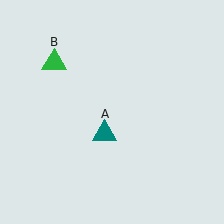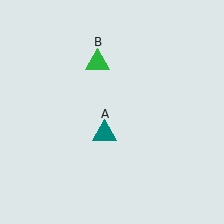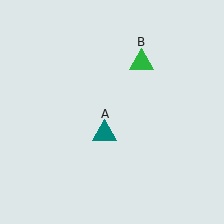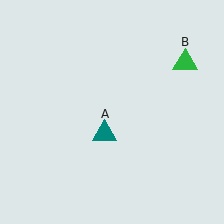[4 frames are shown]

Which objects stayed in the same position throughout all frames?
Teal triangle (object A) remained stationary.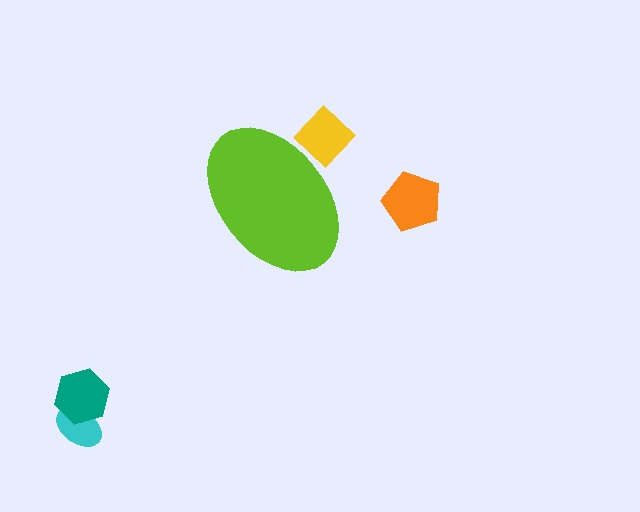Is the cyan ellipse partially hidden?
No, the cyan ellipse is fully visible.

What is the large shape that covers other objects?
A lime ellipse.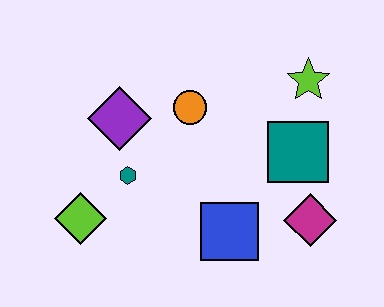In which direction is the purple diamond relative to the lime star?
The purple diamond is to the left of the lime star.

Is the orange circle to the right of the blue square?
No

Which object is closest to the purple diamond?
The teal hexagon is closest to the purple diamond.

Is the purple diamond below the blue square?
No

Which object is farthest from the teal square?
The lime diamond is farthest from the teal square.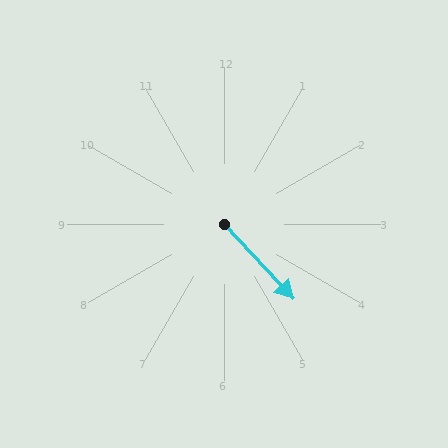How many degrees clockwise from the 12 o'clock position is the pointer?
Approximately 137 degrees.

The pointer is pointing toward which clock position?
Roughly 5 o'clock.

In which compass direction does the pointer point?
Southeast.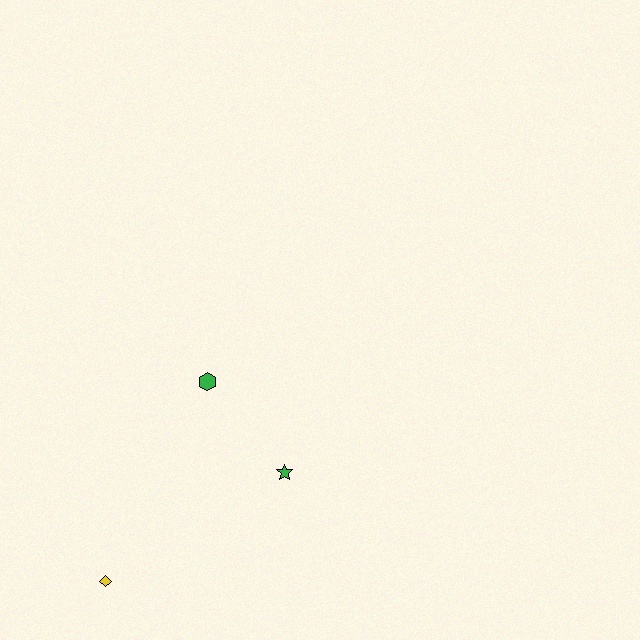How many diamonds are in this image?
There is 1 diamond.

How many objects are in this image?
There are 3 objects.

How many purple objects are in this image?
There are no purple objects.